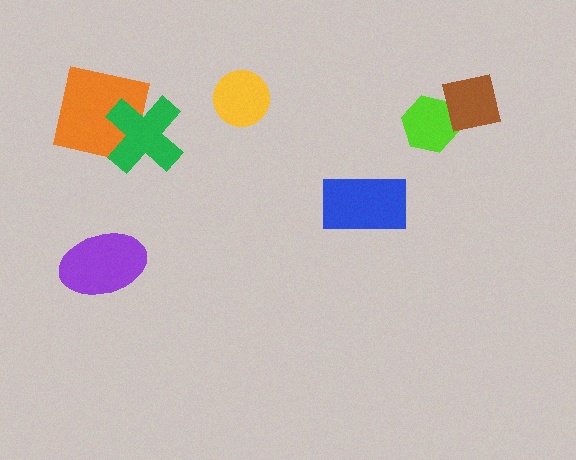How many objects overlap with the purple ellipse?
0 objects overlap with the purple ellipse.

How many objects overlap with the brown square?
1 object overlaps with the brown square.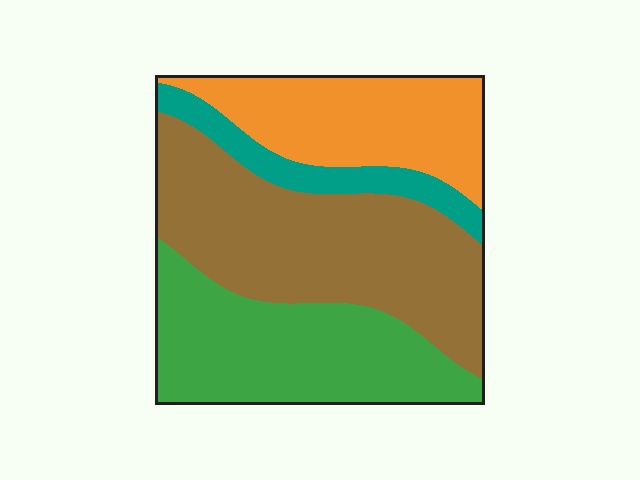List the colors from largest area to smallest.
From largest to smallest: brown, green, orange, teal.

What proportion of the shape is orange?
Orange takes up about one quarter (1/4) of the shape.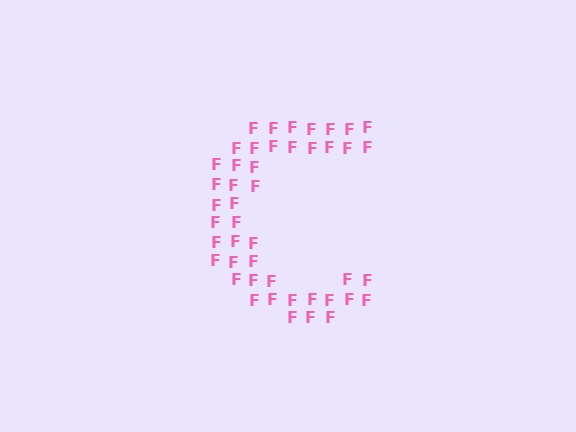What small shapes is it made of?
It is made of small letter F's.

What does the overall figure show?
The overall figure shows the letter C.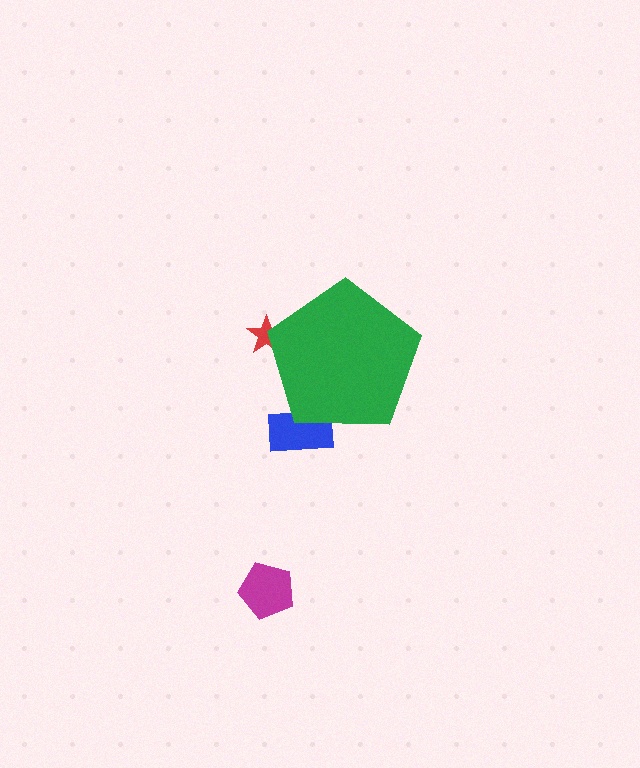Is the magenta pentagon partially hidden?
No, the magenta pentagon is fully visible.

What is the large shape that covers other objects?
A green pentagon.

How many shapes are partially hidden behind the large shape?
2 shapes are partially hidden.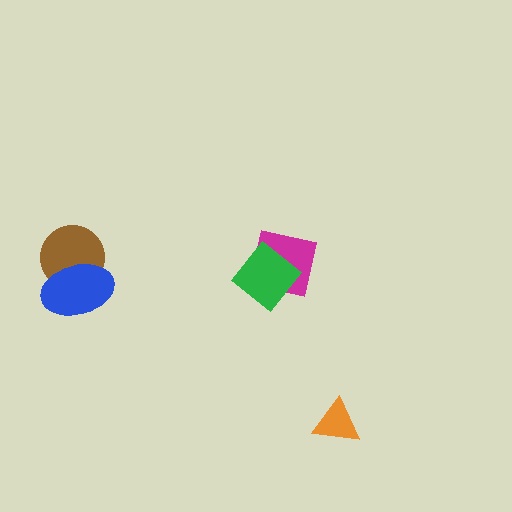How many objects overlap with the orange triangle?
0 objects overlap with the orange triangle.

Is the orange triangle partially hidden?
No, no other shape covers it.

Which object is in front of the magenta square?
The green diamond is in front of the magenta square.